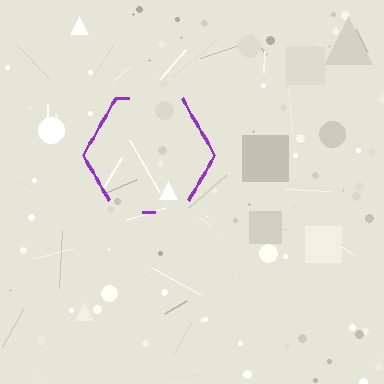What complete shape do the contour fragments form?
The contour fragments form a hexagon.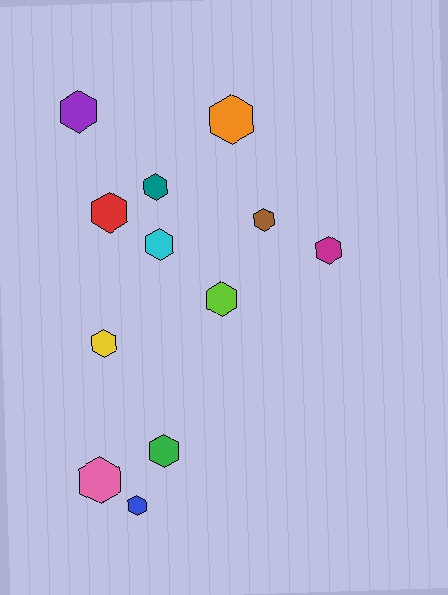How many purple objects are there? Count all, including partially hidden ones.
There is 1 purple object.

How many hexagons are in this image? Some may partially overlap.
There are 12 hexagons.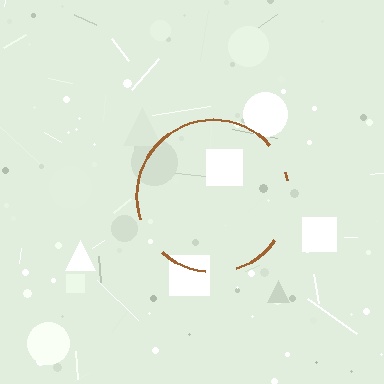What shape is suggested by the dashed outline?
The dashed outline suggests a circle.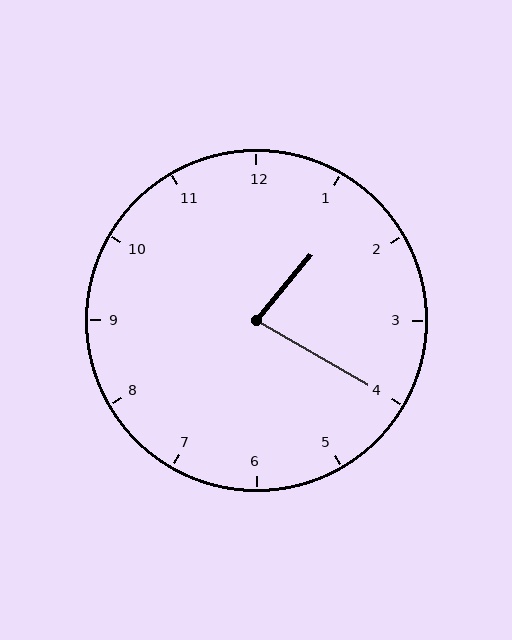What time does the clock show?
1:20.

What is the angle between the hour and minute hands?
Approximately 80 degrees.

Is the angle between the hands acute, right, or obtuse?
It is acute.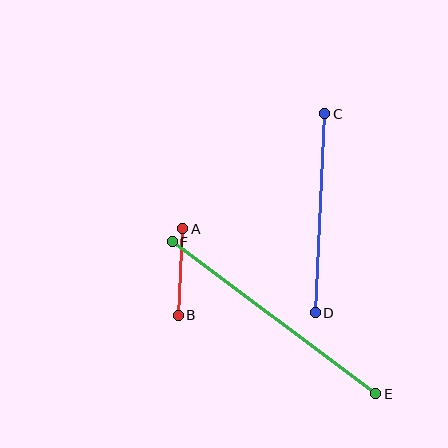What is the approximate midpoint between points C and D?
The midpoint is at approximately (320, 213) pixels.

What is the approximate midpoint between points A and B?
The midpoint is at approximately (181, 272) pixels.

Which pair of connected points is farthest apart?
Points E and F are farthest apart.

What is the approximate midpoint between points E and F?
The midpoint is at approximately (274, 318) pixels.